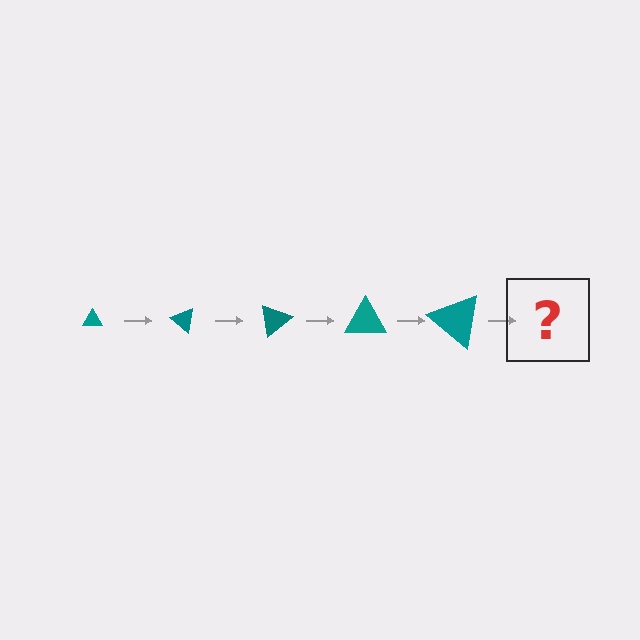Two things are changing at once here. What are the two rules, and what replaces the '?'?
The two rules are that the triangle grows larger each step and it rotates 40 degrees each step. The '?' should be a triangle, larger than the previous one and rotated 200 degrees from the start.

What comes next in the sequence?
The next element should be a triangle, larger than the previous one and rotated 200 degrees from the start.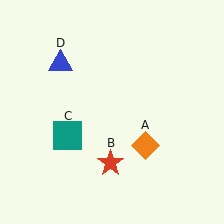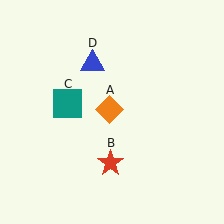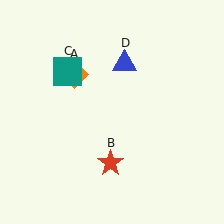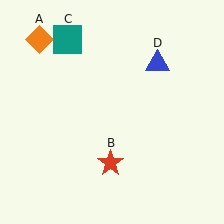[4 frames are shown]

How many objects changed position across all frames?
3 objects changed position: orange diamond (object A), teal square (object C), blue triangle (object D).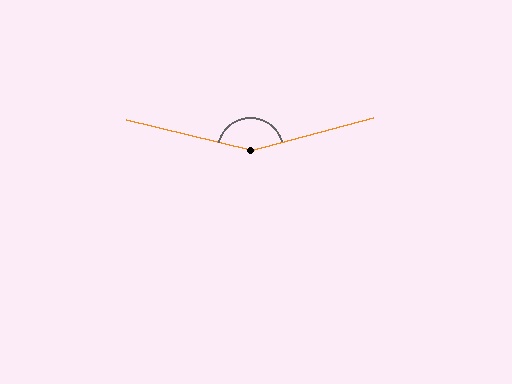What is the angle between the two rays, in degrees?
Approximately 151 degrees.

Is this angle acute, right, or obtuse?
It is obtuse.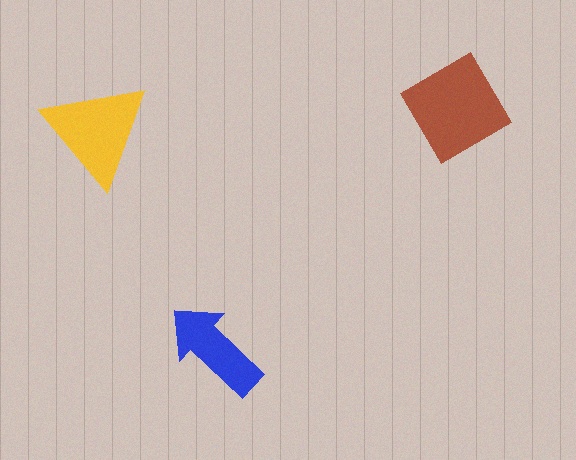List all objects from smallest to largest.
The blue arrow, the yellow triangle, the brown diamond.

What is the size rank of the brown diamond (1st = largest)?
1st.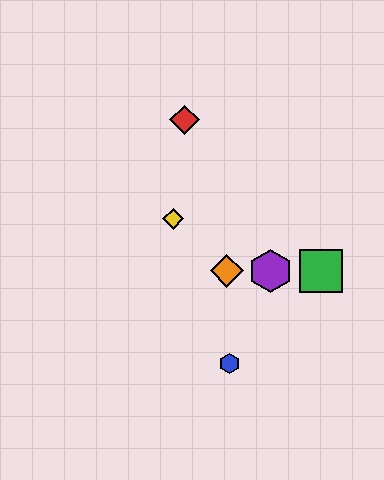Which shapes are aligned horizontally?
The green square, the purple hexagon, the orange diamond are aligned horizontally.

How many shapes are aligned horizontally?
3 shapes (the green square, the purple hexagon, the orange diamond) are aligned horizontally.